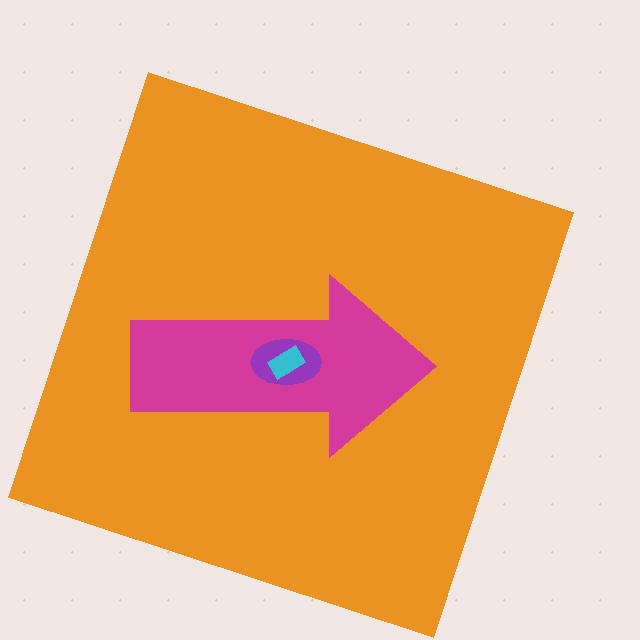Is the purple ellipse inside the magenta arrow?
Yes.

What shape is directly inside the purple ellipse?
The cyan rectangle.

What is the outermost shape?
The orange square.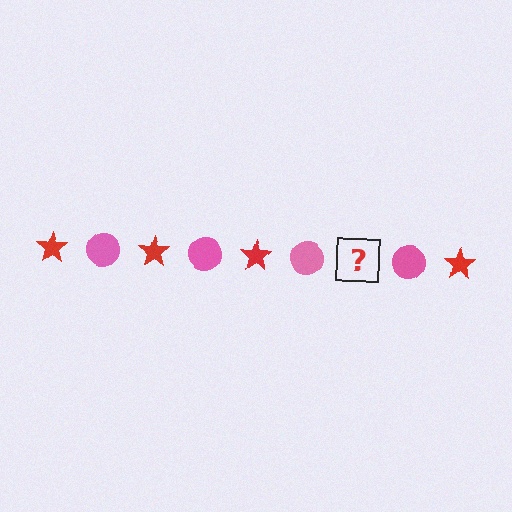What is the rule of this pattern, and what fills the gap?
The rule is that the pattern alternates between red star and pink circle. The gap should be filled with a red star.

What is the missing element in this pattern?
The missing element is a red star.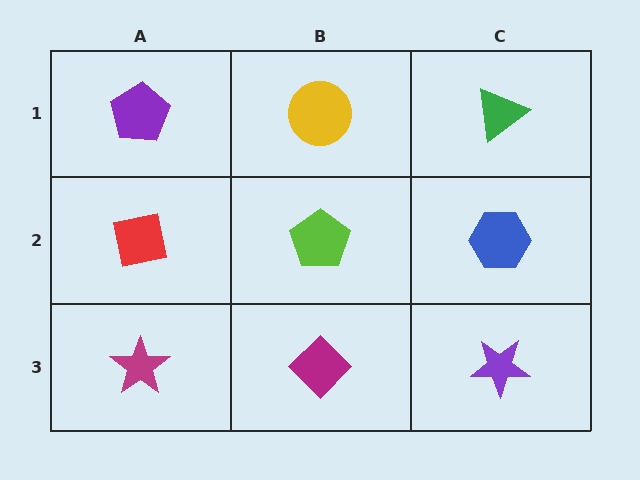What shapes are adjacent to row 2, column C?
A green triangle (row 1, column C), a purple star (row 3, column C), a lime pentagon (row 2, column B).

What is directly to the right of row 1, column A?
A yellow circle.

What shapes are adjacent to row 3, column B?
A lime pentagon (row 2, column B), a magenta star (row 3, column A), a purple star (row 3, column C).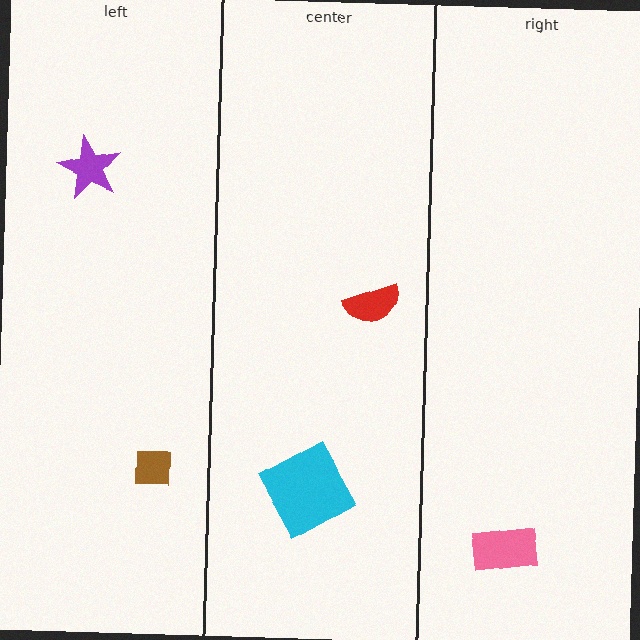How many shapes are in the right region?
1.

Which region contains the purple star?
The left region.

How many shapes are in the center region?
2.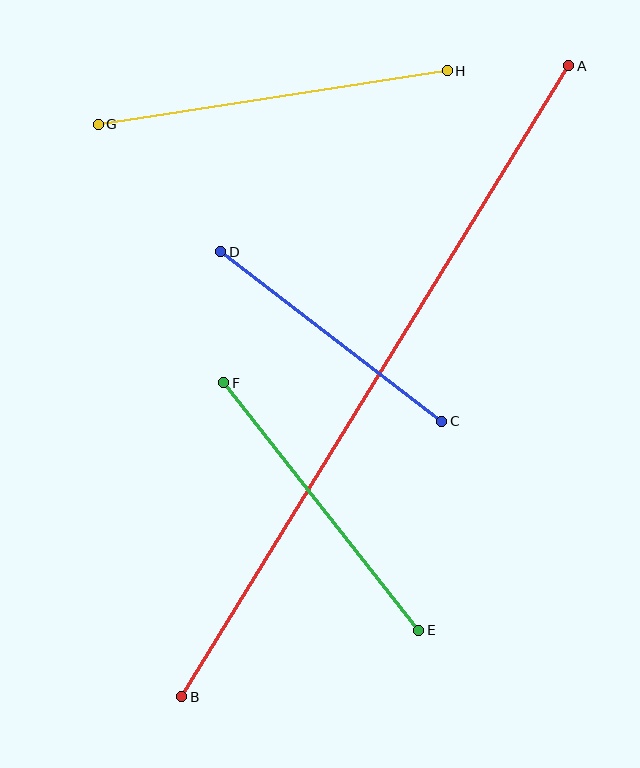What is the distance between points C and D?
The distance is approximately 278 pixels.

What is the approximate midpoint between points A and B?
The midpoint is at approximately (375, 381) pixels.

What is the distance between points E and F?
The distance is approximately 315 pixels.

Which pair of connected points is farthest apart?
Points A and B are farthest apart.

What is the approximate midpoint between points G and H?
The midpoint is at approximately (273, 98) pixels.